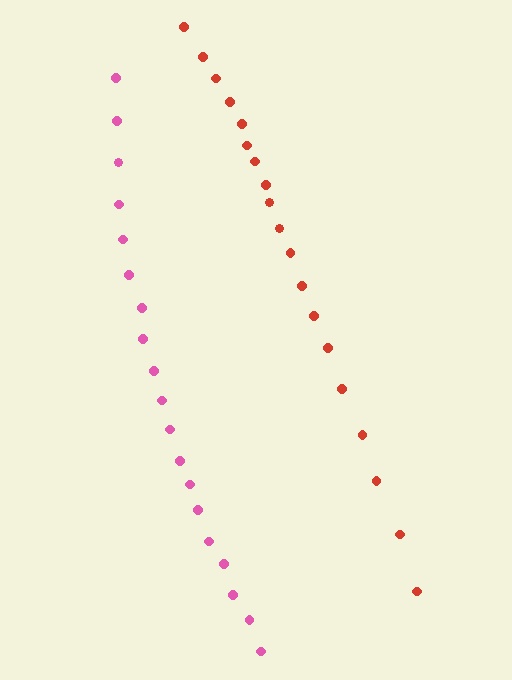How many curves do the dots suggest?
There are 2 distinct paths.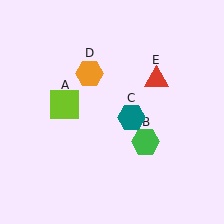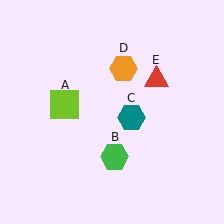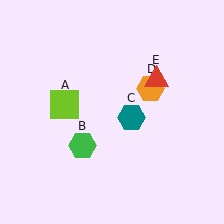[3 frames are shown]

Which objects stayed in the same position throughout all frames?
Lime square (object A) and teal hexagon (object C) and red triangle (object E) remained stationary.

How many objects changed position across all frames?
2 objects changed position: green hexagon (object B), orange hexagon (object D).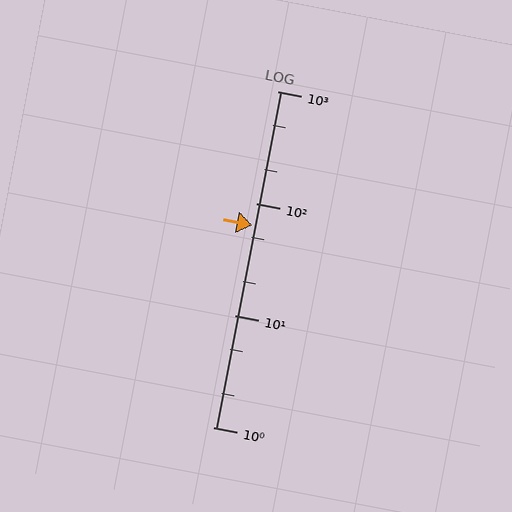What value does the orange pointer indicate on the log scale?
The pointer indicates approximately 63.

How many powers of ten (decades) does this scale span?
The scale spans 3 decades, from 1 to 1000.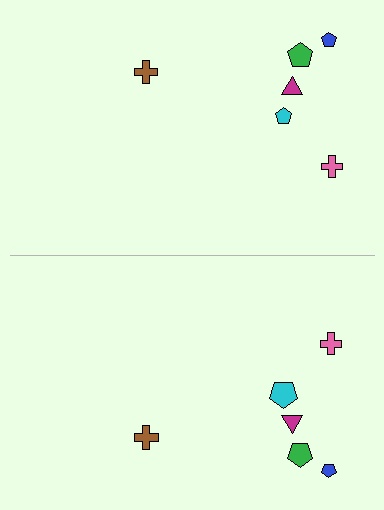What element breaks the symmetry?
The cyan pentagon on the bottom side has a different size than its mirror counterpart.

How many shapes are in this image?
There are 12 shapes in this image.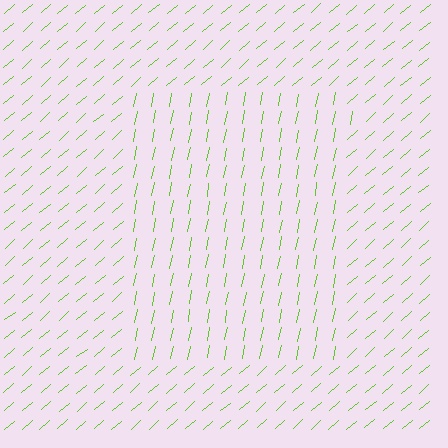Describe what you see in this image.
The image is filled with small lime line segments. A rectangle region in the image has lines oriented differently from the surrounding lines, creating a visible texture boundary.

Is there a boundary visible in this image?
Yes, there is a texture boundary formed by a change in line orientation.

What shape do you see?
I see a rectangle.